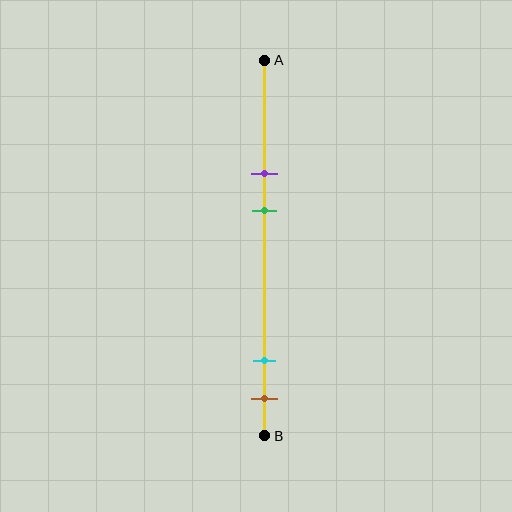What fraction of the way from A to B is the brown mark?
The brown mark is approximately 90% (0.9) of the way from A to B.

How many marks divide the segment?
There are 4 marks dividing the segment.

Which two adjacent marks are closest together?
The cyan and brown marks are the closest adjacent pair.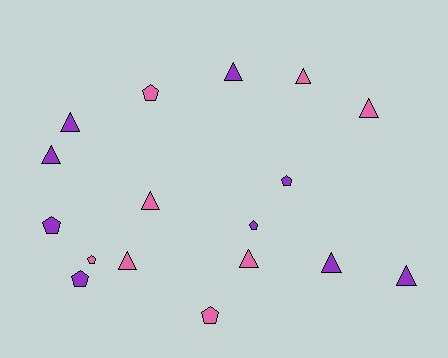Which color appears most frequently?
Purple, with 9 objects.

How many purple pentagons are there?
There are 4 purple pentagons.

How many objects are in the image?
There are 17 objects.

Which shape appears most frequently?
Triangle, with 10 objects.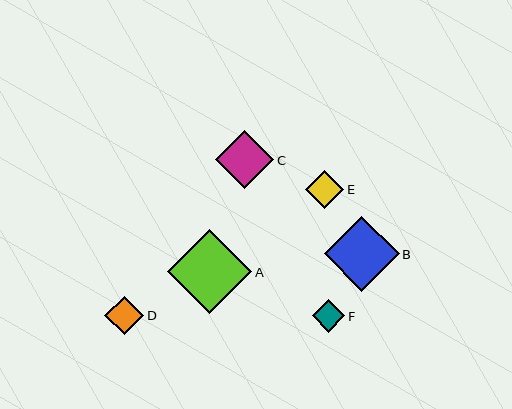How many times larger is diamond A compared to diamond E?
Diamond A is approximately 2.2 times the size of diamond E.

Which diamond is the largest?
Diamond A is the largest with a size of approximately 84 pixels.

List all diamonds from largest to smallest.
From largest to smallest: A, B, C, D, E, F.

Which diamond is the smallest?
Diamond F is the smallest with a size of approximately 33 pixels.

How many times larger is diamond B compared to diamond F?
Diamond B is approximately 2.3 times the size of diamond F.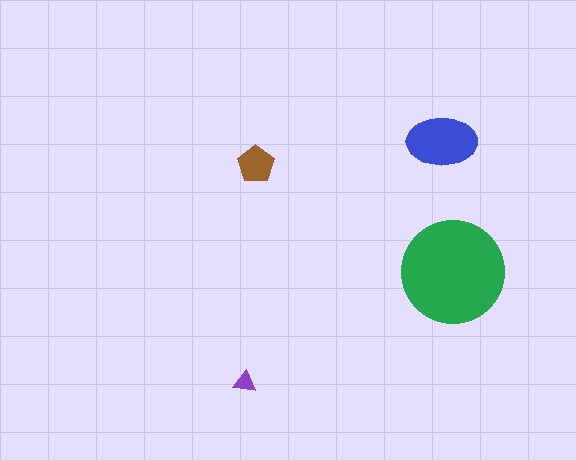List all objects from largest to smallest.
The green circle, the blue ellipse, the brown pentagon, the purple triangle.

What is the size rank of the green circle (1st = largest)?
1st.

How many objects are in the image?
There are 4 objects in the image.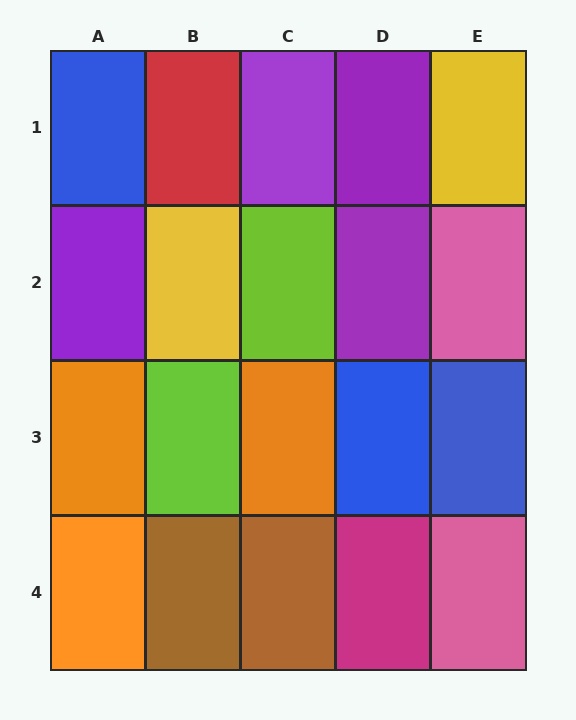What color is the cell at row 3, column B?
Lime.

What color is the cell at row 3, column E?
Blue.